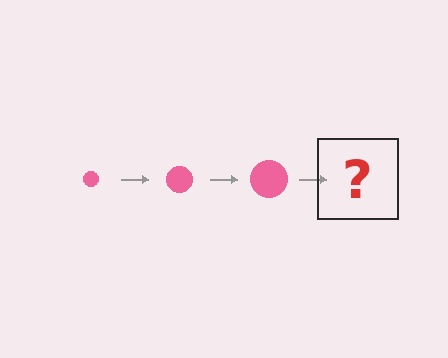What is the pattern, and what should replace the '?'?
The pattern is that the circle gets progressively larger each step. The '?' should be a pink circle, larger than the previous one.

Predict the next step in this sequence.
The next step is a pink circle, larger than the previous one.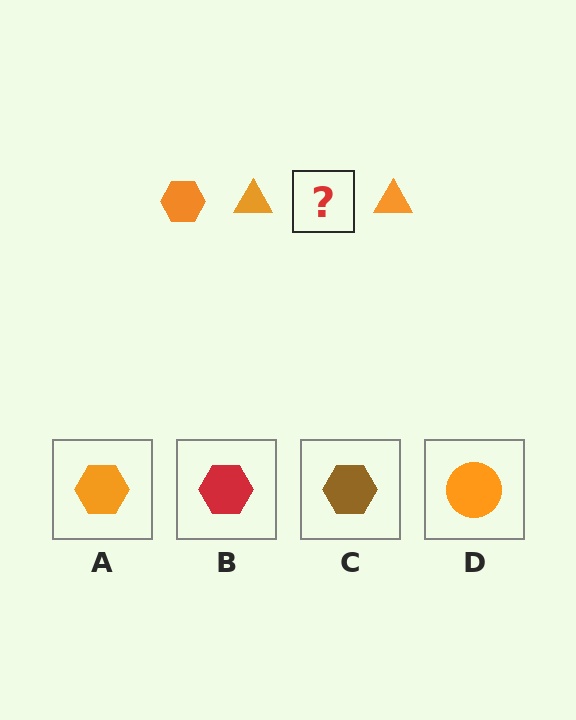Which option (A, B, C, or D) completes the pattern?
A.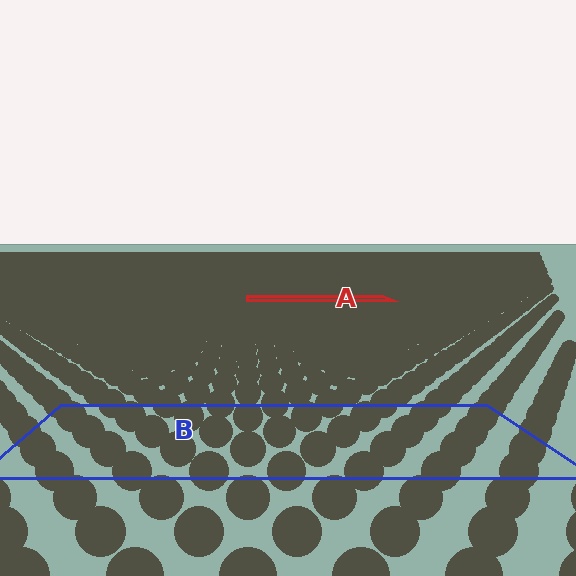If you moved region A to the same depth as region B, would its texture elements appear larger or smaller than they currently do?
They would appear larger. At a closer depth, the same texture elements are projected at a bigger on-screen size.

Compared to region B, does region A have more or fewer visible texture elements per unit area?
Region A has more texture elements per unit area — they are packed more densely because it is farther away.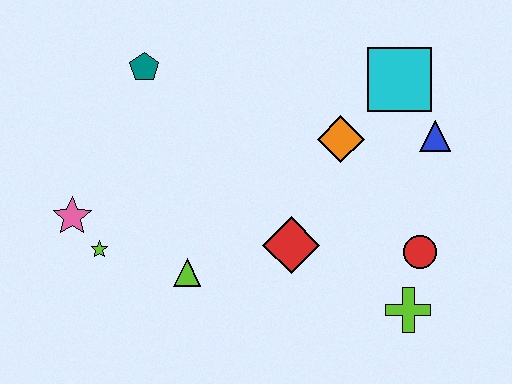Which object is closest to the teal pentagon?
The pink star is closest to the teal pentagon.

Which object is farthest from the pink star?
The blue triangle is farthest from the pink star.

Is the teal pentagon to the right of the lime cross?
No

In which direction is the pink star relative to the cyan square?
The pink star is to the left of the cyan square.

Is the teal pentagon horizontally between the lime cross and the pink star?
Yes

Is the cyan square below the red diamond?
No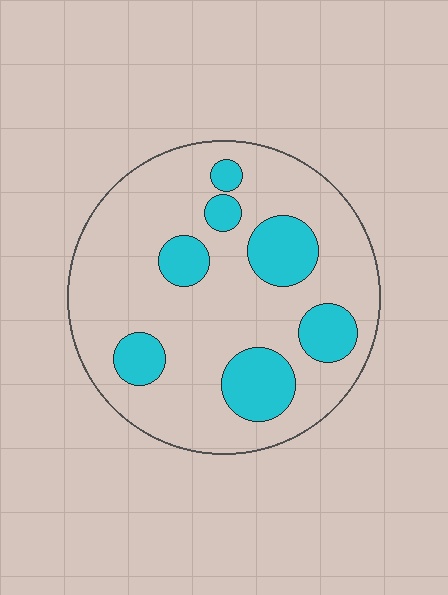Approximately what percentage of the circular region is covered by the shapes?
Approximately 25%.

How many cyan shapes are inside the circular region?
7.